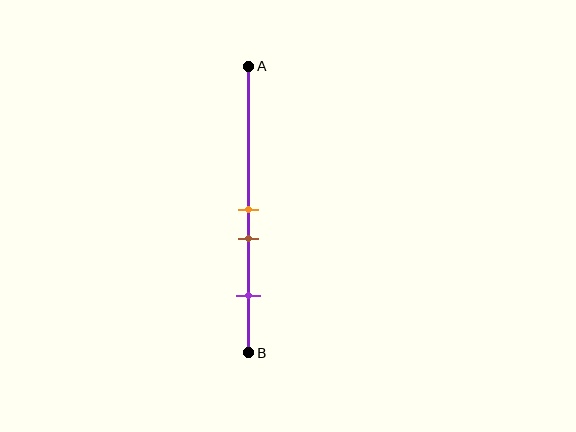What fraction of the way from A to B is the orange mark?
The orange mark is approximately 50% (0.5) of the way from A to B.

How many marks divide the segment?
There are 3 marks dividing the segment.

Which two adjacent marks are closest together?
The orange and brown marks are the closest adjacent pair.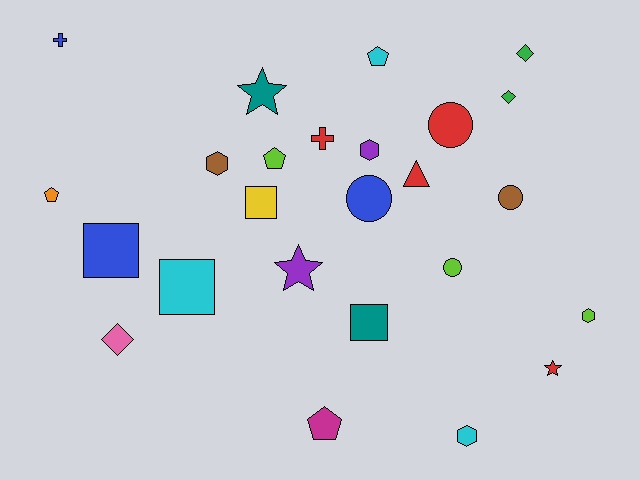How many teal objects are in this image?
There are 2 teal objects.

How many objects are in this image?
There are 25 objects.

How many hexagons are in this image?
There are 4 hexagons.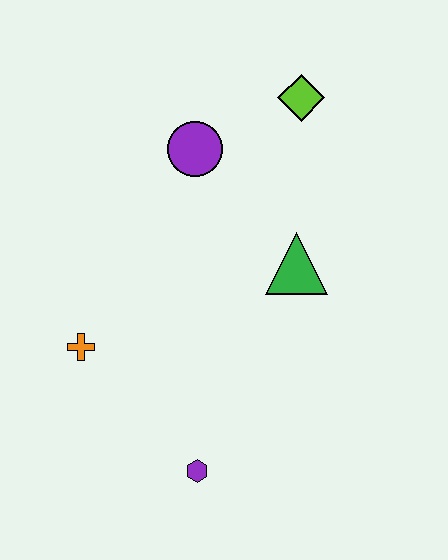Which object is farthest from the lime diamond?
The purple hexagon is farthest from the lime diamond.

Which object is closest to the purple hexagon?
The orange cross is closest to the purple hexagon.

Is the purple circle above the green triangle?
Yes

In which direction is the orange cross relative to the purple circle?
The orange cross is below the purple circle.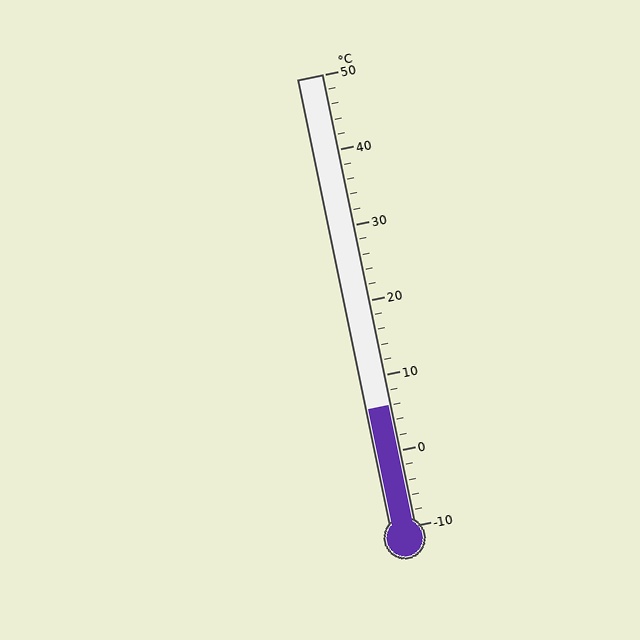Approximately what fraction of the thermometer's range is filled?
The thermometer is filled to approximately 25% of its range.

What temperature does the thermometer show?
The thermometer shows approximately 6°C.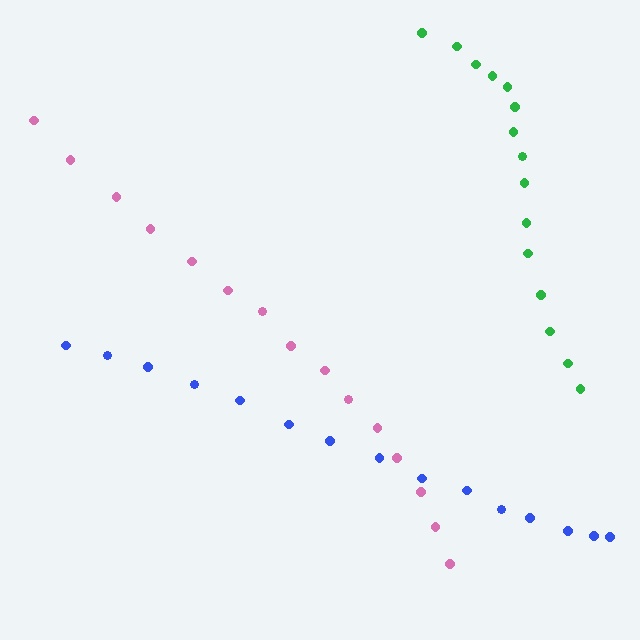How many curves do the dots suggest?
There are 3 distinct paths.